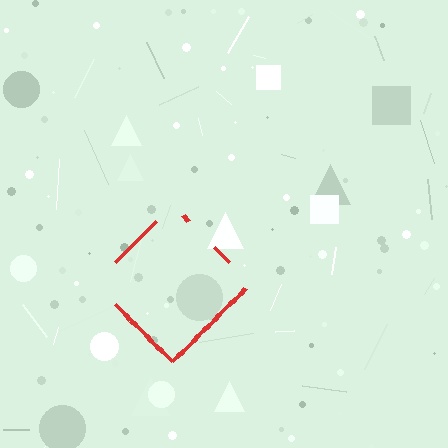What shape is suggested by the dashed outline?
The dashed outline suggests a diamond.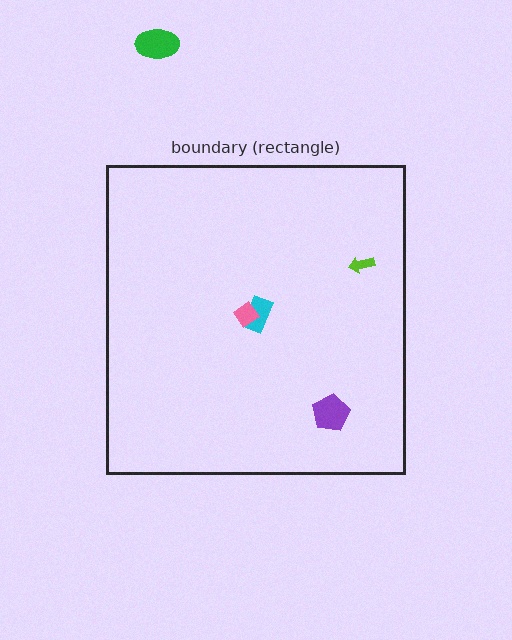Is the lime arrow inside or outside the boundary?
Inside.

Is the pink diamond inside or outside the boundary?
Inside.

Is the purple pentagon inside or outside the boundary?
Inside.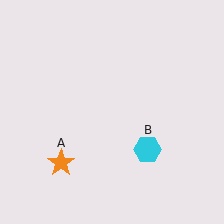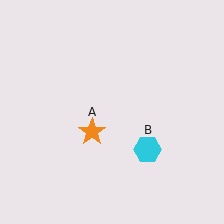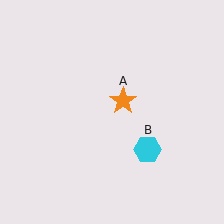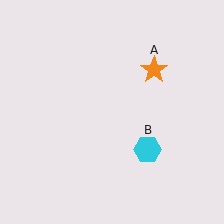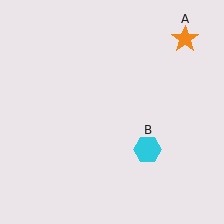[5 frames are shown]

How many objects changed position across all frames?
1 object changed position: orange star (object A).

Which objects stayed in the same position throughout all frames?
Cyan hexagon (object B) remained stationary.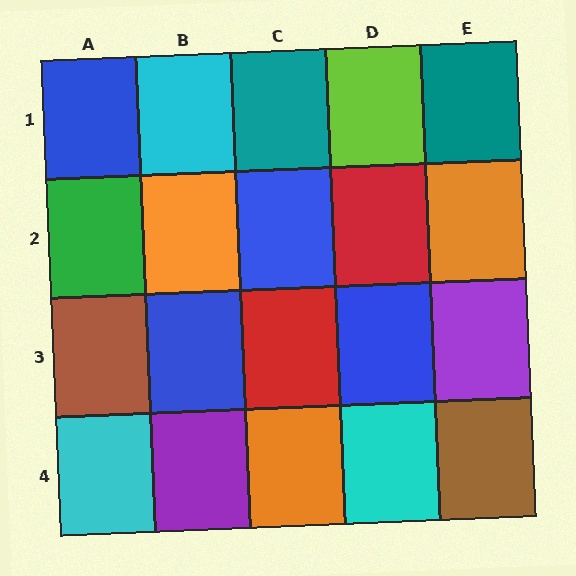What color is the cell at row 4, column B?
Purple.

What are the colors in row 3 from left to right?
Brown, blue, red, blue, purple.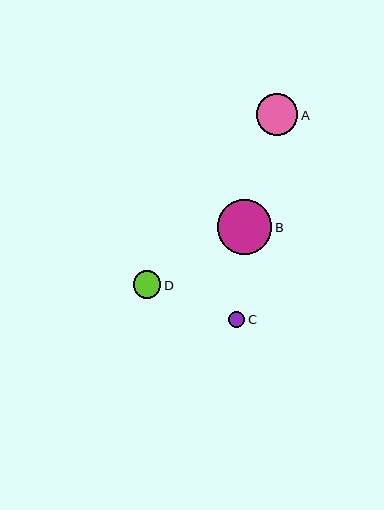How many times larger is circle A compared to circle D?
Circle A is approximately 1.5 times the size of circle D.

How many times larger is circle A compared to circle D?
Circle A is approximately 1.5 times the size of circle D.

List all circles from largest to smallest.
From largest to smallest: B, A, D, C.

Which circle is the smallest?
Circle C is the smallest with a size of approximately 16 pixels.